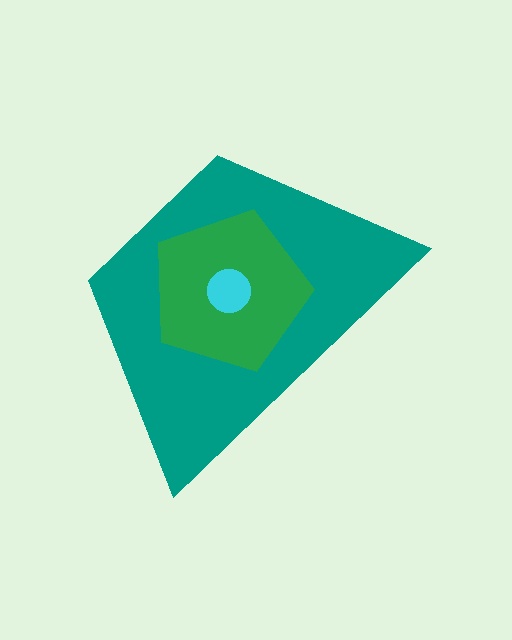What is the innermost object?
The cyan circle.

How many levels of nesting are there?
3.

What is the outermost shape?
The teal trapezoid.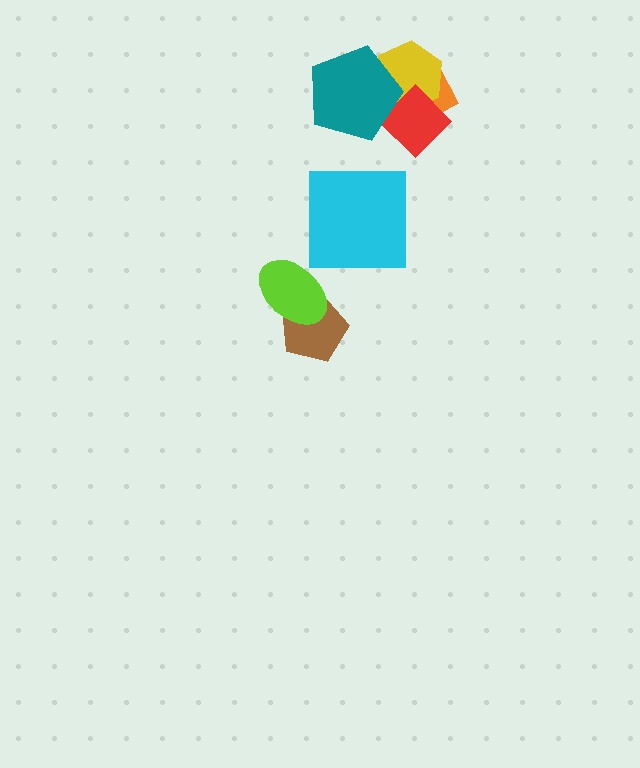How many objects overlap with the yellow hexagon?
3 objects overlap with the yellow hexagon.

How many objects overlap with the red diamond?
3 objects overlap with the red diamond.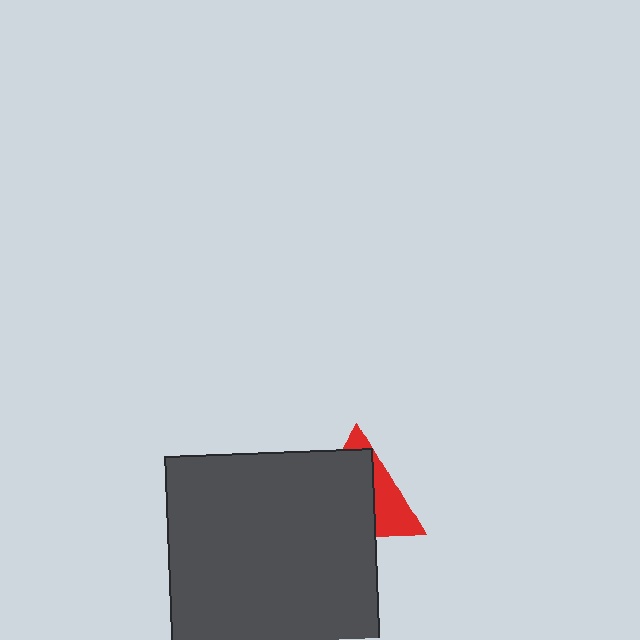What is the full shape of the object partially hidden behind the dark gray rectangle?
The partially hidden object is a red triangle.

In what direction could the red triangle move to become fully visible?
The red triangle could move toward the upper-right. That would shift it out from behind the dark gray rectangle entirely.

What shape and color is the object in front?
The object in front is a dark gray rectangle.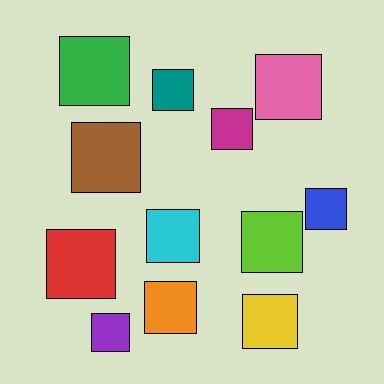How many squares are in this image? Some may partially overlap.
There are 12 squares.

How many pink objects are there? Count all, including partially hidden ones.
There is 1 pink object.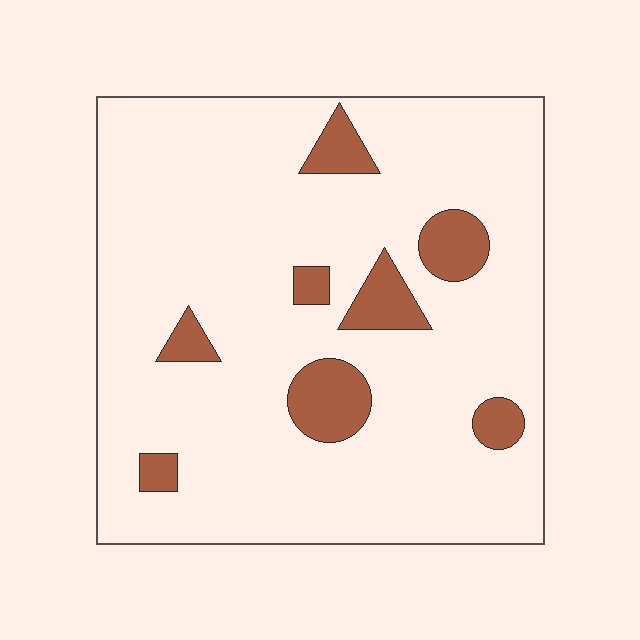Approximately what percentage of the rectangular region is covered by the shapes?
Approximately 10%.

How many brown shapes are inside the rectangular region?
8.